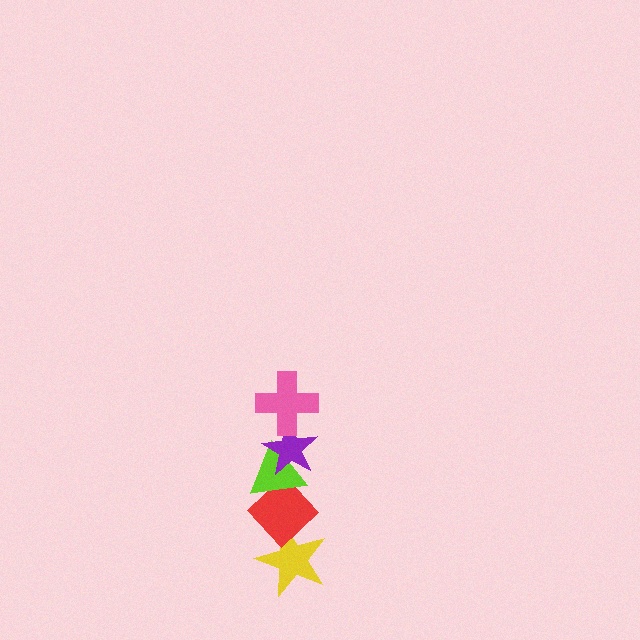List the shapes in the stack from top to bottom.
From top to bottom: the pink cross, the purple star, the lime triangle, the red diamond, the yellow star.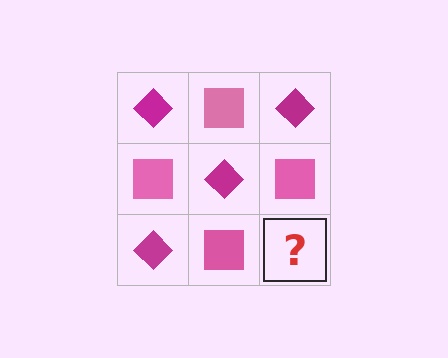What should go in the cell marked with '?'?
The missing cell should contain a magenta diamond.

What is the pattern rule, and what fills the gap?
The rule is that it alternates magenta diamond and pink square in a checkerboard pattern. The gap should be filled with a magenta diamond.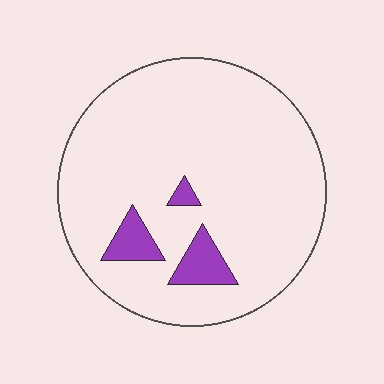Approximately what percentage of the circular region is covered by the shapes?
Approximately 10%.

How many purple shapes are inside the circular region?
3.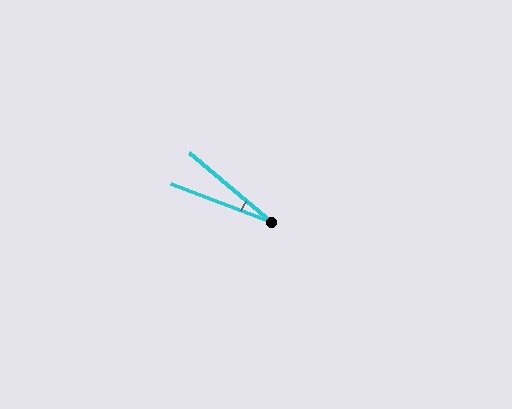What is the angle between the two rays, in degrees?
Approximately 19 degrees.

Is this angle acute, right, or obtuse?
It is acute.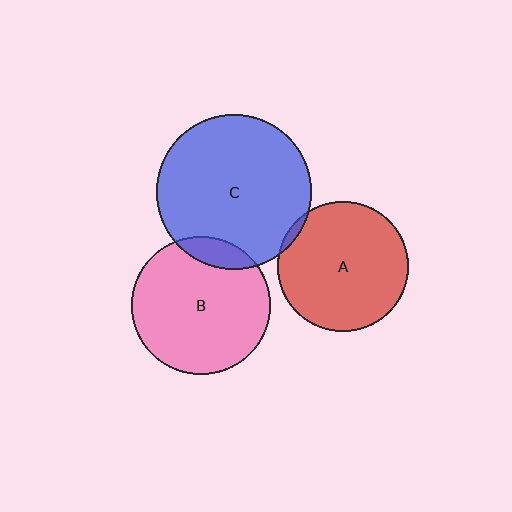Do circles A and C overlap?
Yes.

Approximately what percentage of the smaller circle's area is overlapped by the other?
Approximately 5%.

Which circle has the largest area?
Circle C (blue).